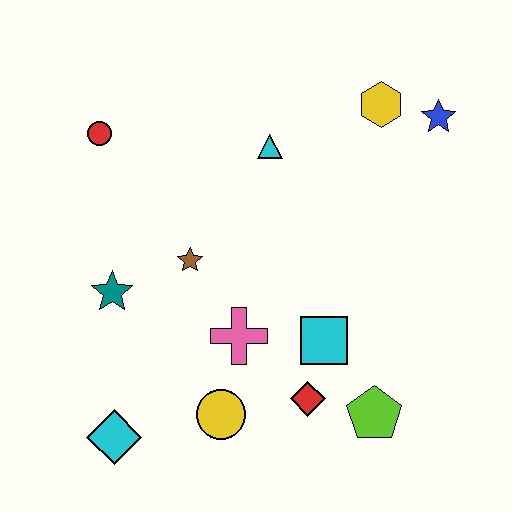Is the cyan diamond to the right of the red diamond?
No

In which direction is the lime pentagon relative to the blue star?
The lime pentagon is below the blue star.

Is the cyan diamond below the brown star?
Yes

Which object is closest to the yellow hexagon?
The blue star is closest to the yellow hexagon.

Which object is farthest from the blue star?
The cyan diamond is farthest from the blue star.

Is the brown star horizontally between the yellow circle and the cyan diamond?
Yes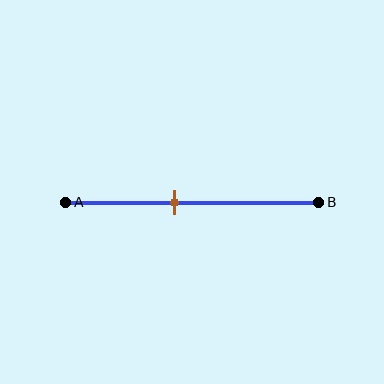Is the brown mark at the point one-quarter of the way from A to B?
No, the mark is at about 45% from A, not at the 25% one-quarter point.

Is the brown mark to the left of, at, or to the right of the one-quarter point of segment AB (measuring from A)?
The brown mark is to the right of the one-quarter point of segment AB.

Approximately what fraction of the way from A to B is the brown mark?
The brown mark is approximately 45% of the way from A to B.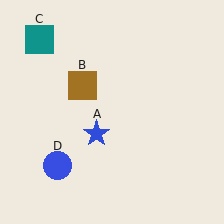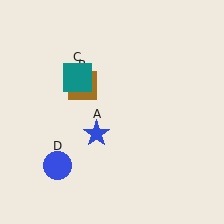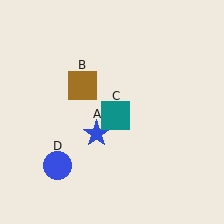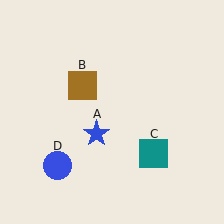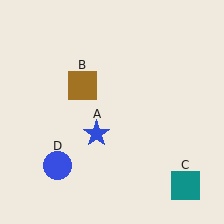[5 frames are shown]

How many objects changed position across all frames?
1 object changed position: teal square (object C).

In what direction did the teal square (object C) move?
The teal square (object C) moved down and to the right.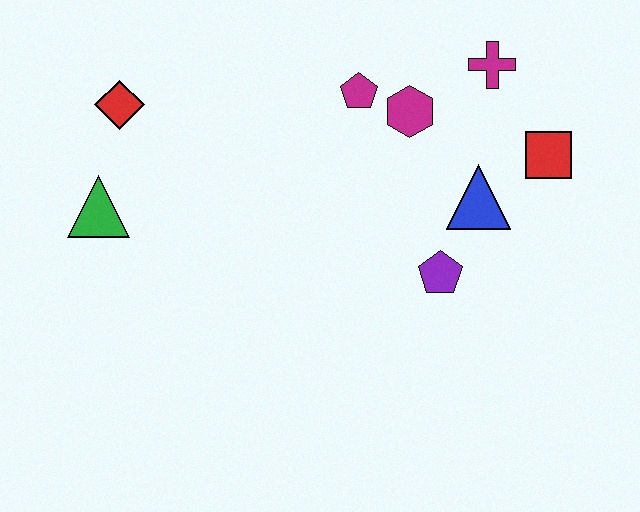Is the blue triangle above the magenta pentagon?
No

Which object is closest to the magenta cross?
The magenta hexagon is closest to the magenta cross.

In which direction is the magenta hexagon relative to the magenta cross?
The magenta hexagon is to the left of the magenta cross.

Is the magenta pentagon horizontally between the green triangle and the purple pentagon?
Yes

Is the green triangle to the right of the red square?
No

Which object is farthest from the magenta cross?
The green triangle is farthest from the magenta cross.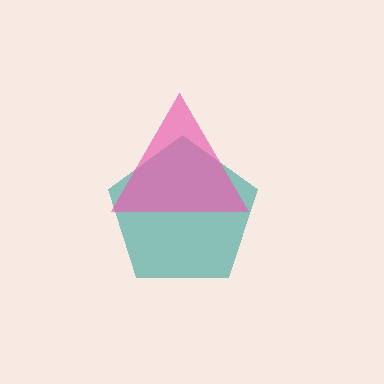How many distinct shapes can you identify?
There are 2 distinct shapes: a teal pentagon, a pink triangle.